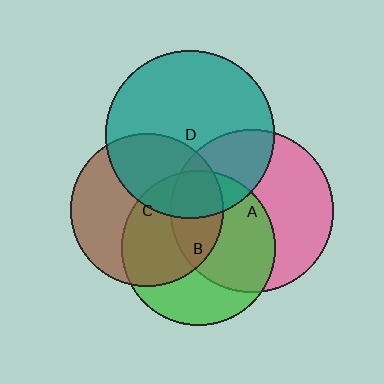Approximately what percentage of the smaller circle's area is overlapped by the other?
Approximately 40%.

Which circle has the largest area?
Circle D (teal).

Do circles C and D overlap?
Yes.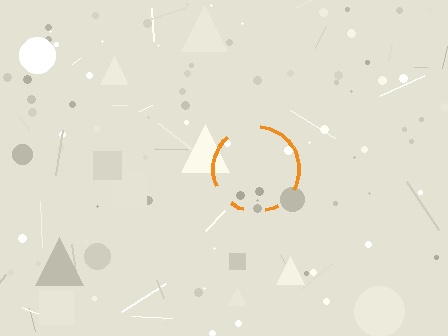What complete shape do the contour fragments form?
The contour fragments form a circle.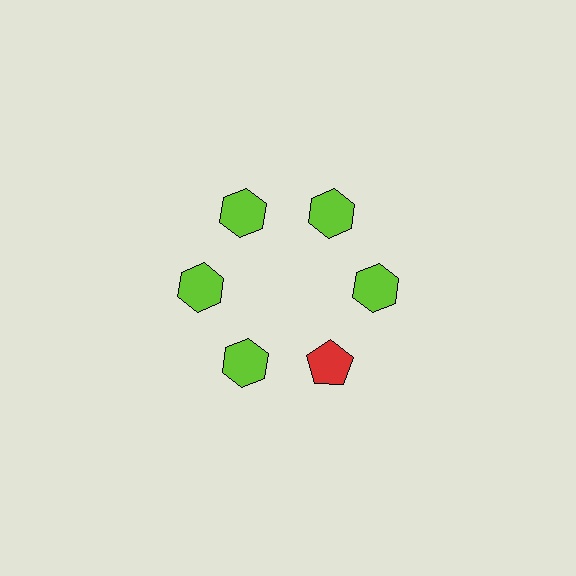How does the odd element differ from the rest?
It differs in both color (red instead of lime) and shape (pentagon instead of hexagon).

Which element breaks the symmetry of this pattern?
The red pentagon at roughly the 5 o'clock position breaks the symmetry. All other shapes are lime hexagons.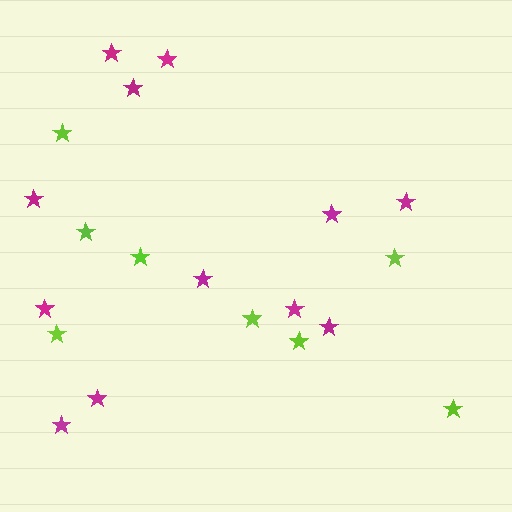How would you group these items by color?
There are 2 groups: one group of magenta stars (12) and one group of lime stars (8).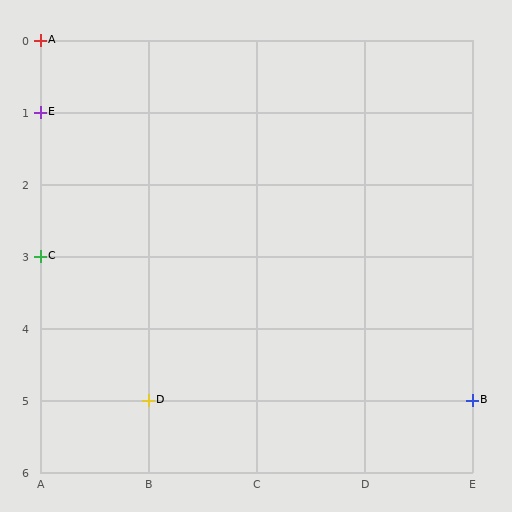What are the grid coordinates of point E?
Point E is at grid coordinates (A, 1).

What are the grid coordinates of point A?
Point A is at grid coordinates (A, 0).